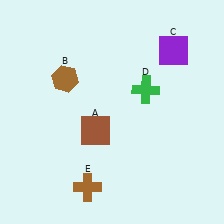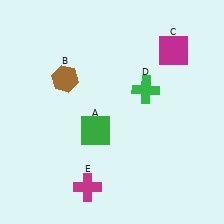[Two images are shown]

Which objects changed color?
A changed from brown to green. C changed from purple to magenta. E changed from brown to magenta.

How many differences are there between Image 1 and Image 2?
There are 3 differences between the two images.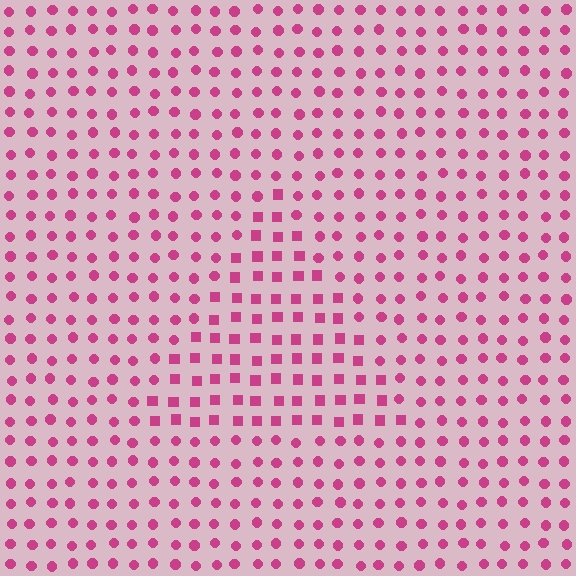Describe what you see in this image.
The image is filled with small magenta elements arranged in a uniform grid. A triangle-shaped region contains squares, while the surrounding area contains circles. The boundary is defined purely by the change in element shape.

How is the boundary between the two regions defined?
The boundary is defined by a change in element shape: squares inside vs. circles outside. All elements share the same color and spacing.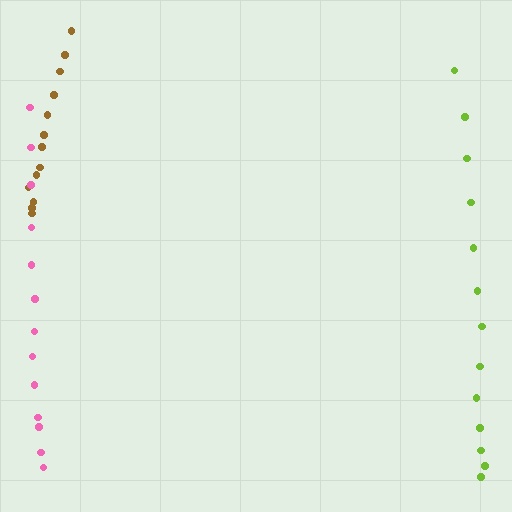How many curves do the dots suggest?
There are 3 distinct paths.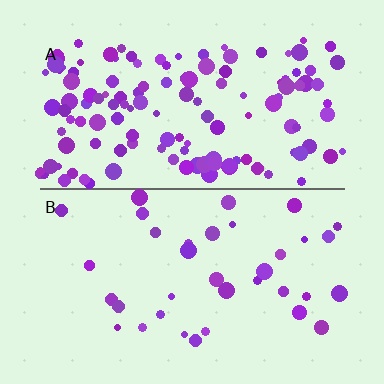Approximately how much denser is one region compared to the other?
Approximately 3.7× — region A over region B.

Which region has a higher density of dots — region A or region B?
A (the top).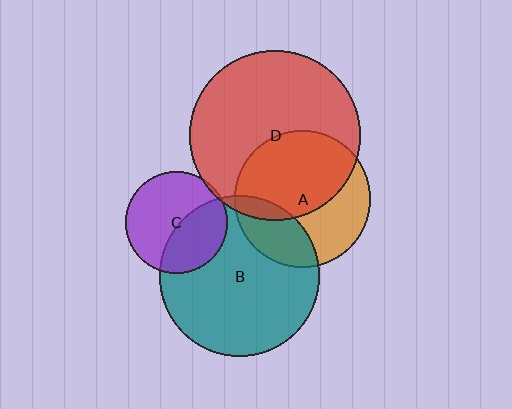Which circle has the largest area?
Circle D (red).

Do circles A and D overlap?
Yes.